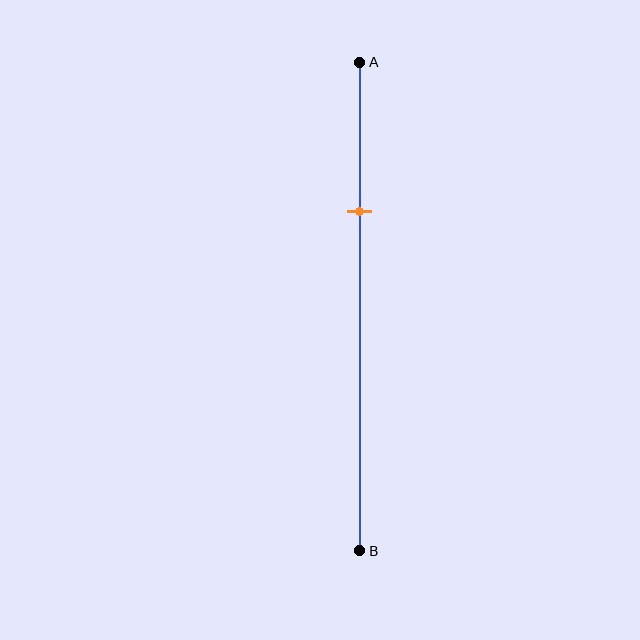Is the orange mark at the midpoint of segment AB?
No, the mark is at about 30% from A, not at the 50% midpoint.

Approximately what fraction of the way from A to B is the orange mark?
The orange mark is approximately 30% of the way from A to B.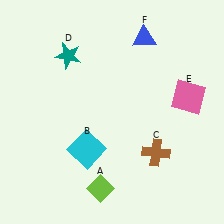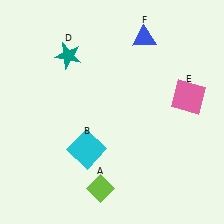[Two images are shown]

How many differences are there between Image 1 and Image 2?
There is 1 difference between the two images.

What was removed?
The brown cross (C) was removed in Image 2.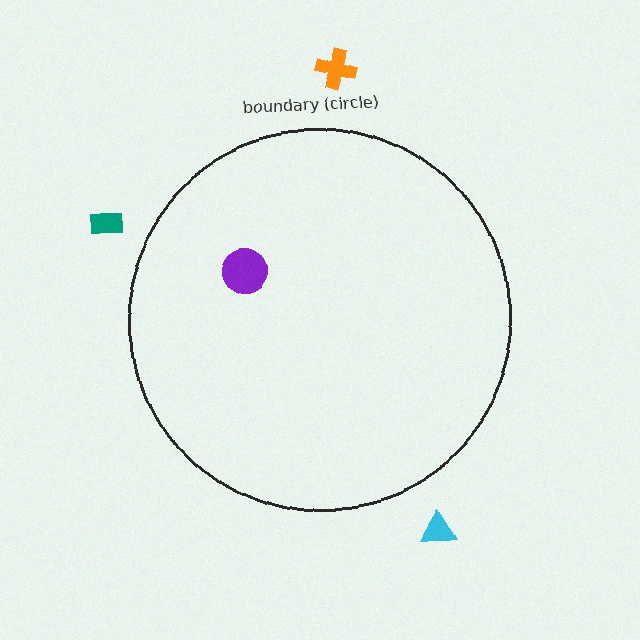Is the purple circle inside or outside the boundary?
Inside.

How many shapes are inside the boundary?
1 inside, 3 outside.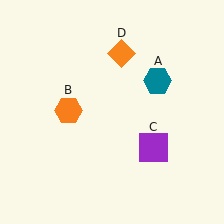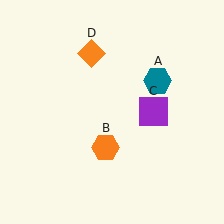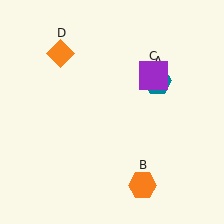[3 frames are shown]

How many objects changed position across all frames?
3 objects changed position: orange hexagon (object B), purple square (object C), orange diamond (object D).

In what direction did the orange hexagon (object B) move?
The orange hexagon (object B) moved down and to the right.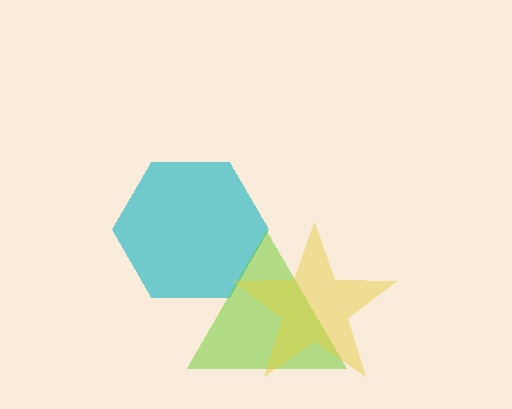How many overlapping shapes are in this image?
There are 3 overlapping shapes in the image.